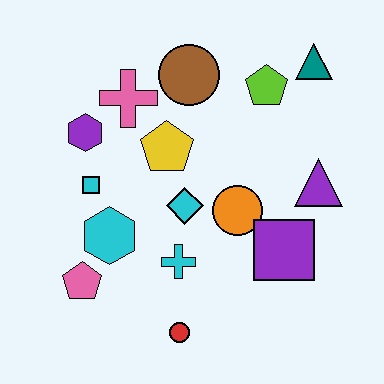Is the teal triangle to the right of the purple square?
Yes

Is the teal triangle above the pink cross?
Yes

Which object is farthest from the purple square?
The purple hexagon is farthest from the purple square.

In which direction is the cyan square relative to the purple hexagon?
The cyan square is below the purple hexagon.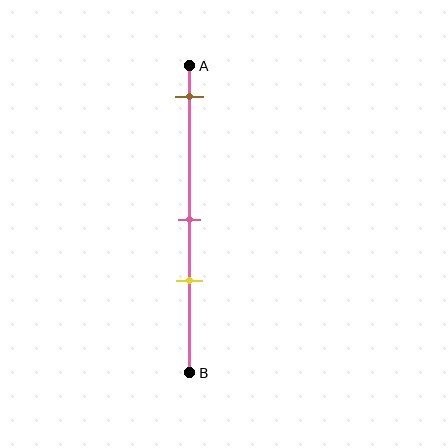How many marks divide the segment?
There are 3 marks dividing the segment.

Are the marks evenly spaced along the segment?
No, the marks are not evenly spaced.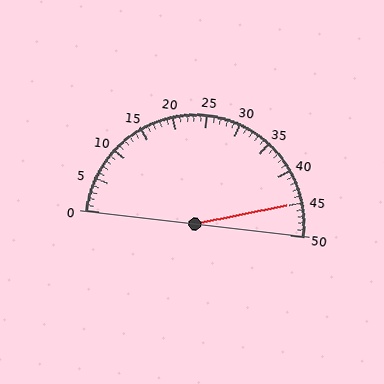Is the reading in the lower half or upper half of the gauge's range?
The reading is in the upper half of the range (0 to 50).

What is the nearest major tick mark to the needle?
The nearest major tick mark is 45.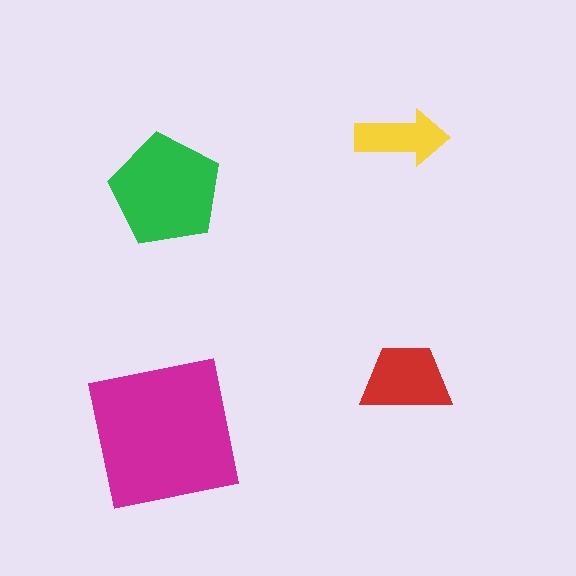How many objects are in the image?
There are 4 objects in the image.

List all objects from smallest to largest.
The yellow arrow, the red trapezoid, the green pentagon, the magenta square.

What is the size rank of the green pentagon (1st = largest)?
2nd.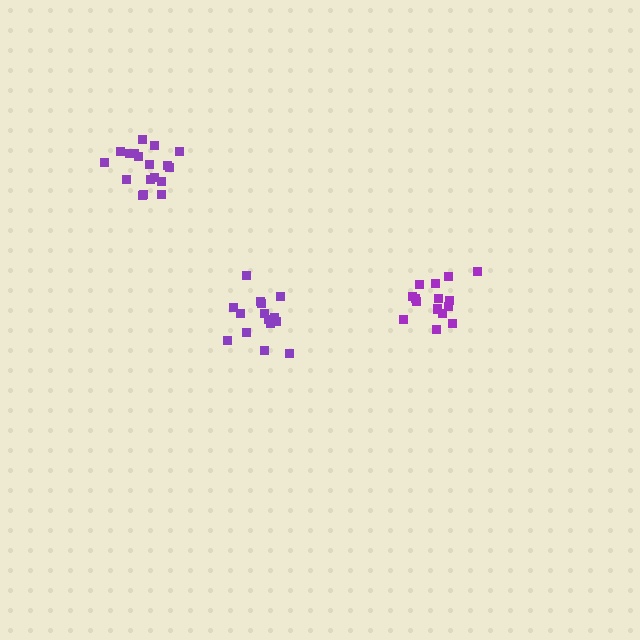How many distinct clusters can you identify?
There are 3 distinct clusters.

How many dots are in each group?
Group 1: 17 dots, Group 2: 16 dots, Group 3: 18 dots (51 total).